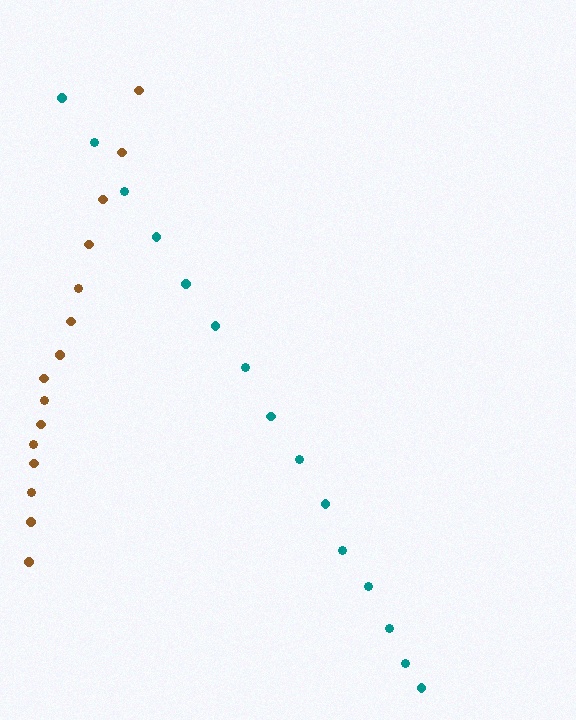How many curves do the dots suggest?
There are 2 distinct paths.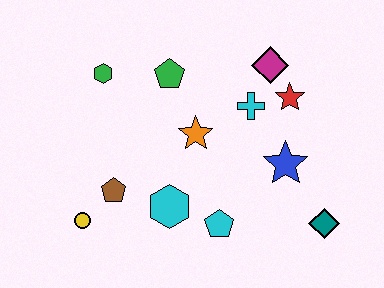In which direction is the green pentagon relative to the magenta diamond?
The green pentagon is to the left of the magenta diamond.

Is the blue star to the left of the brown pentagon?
No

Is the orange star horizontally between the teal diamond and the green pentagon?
Yes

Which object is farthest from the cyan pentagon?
The green hexagon is farthest from the cyan pentagon.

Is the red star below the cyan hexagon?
No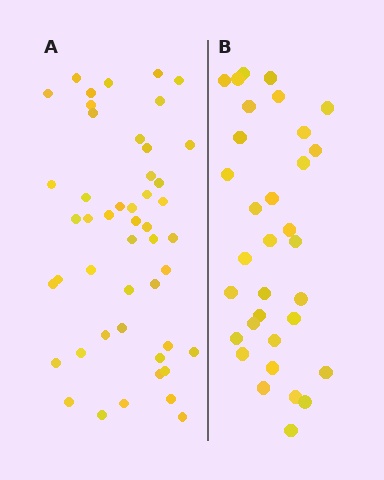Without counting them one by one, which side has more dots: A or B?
Region A (the left region) has more dots.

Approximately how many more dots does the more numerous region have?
Region A has approximately 15 more dots than region B.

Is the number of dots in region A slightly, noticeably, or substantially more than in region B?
Region A has substantially more. The ratio is roughly 1.5 to 1.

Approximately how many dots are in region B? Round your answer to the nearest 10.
About 30 dots. (The exact count is 33, which rounds to 30.)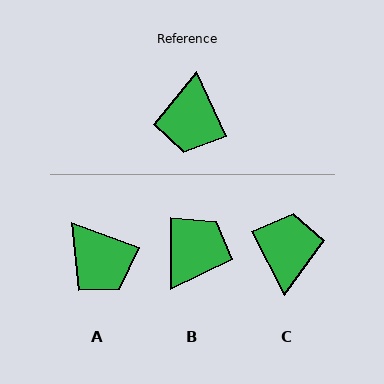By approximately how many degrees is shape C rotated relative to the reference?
Approximately 177 degrees clockwise.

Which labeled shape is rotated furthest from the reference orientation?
C, about 177 degrees away.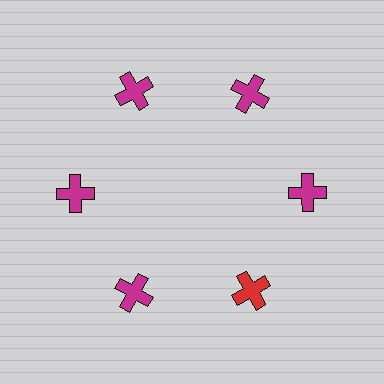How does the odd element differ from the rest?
It has a different color: red instead of magenta.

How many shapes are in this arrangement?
There are 6 shapes arranged in a ring pattern.